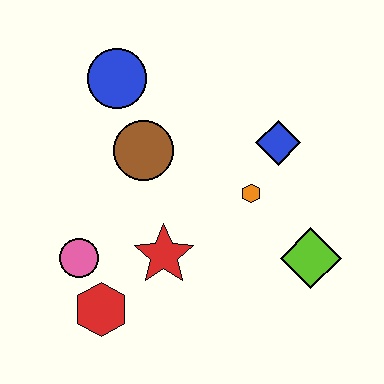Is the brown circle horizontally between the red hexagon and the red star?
Yes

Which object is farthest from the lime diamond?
The blue circle is farthest from the lime diamond.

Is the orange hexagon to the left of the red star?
No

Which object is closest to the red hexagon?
The pink circle is closest to the red hexagon.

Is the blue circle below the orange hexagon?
No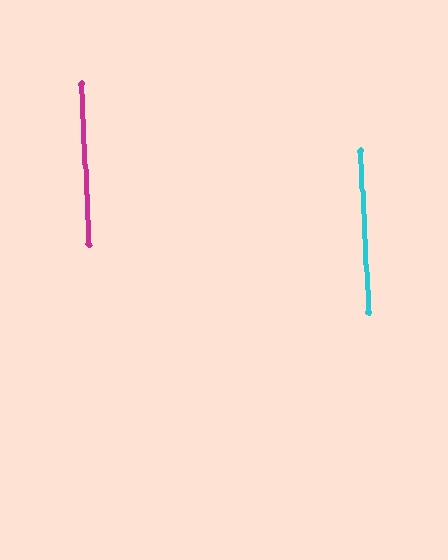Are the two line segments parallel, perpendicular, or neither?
Parallel — their directions differ by only 0.4°.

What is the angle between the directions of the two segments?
Approximately 0 degrees.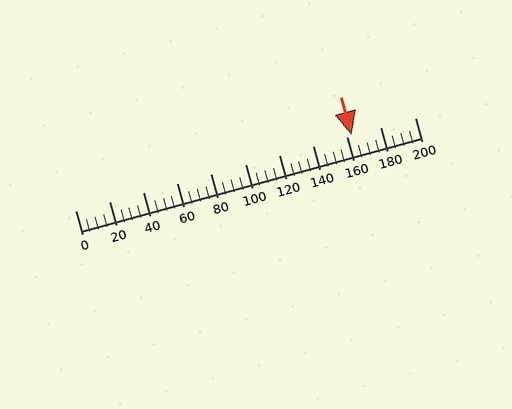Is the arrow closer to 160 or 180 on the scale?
The arrow is closer to 160.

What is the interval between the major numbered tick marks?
The major tick marks are spaced 20 units apart.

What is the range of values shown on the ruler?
The ruler shows values from 0 to 200.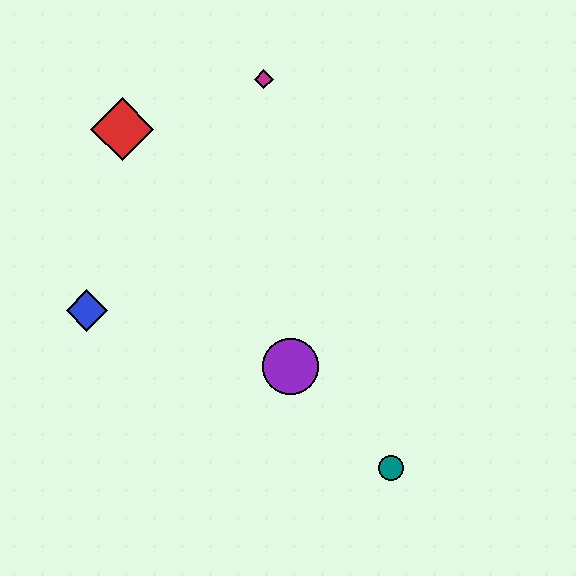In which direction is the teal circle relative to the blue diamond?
The teal circle is to the right of the blue diamond.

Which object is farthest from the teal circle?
The red diamond is farthest from the teal circle.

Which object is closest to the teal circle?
The purple circle is closest to the teal circle.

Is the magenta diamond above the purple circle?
Yes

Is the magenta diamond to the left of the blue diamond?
No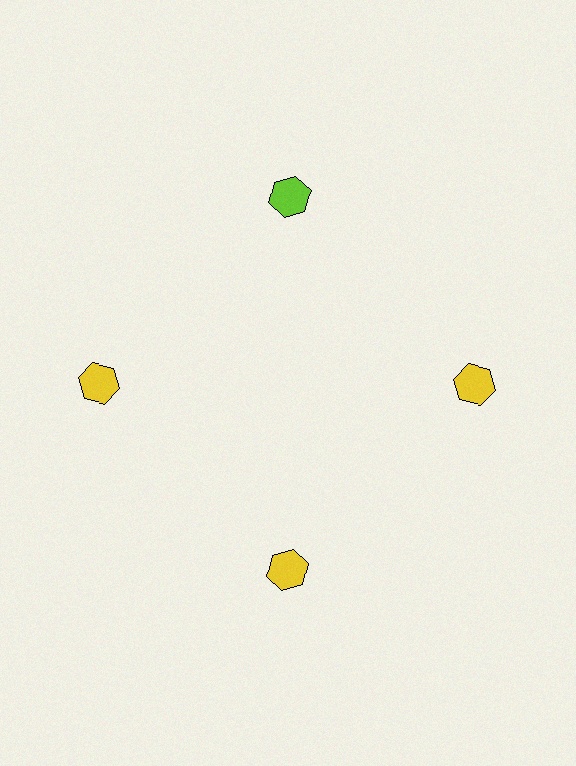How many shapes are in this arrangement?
There are 4 shapes arranged in a ring pattern.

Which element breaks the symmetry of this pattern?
The lime hexagon at roughly the 12 o'clock position breaks the symmetry. All other shapes are yellow hexagons.